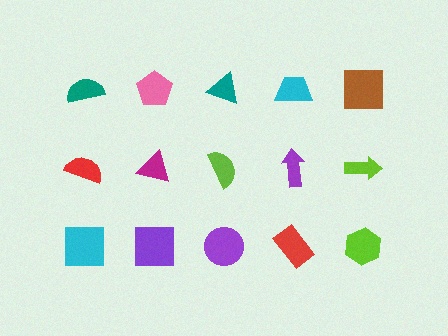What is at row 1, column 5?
A brown square.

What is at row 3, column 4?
A red rectangle.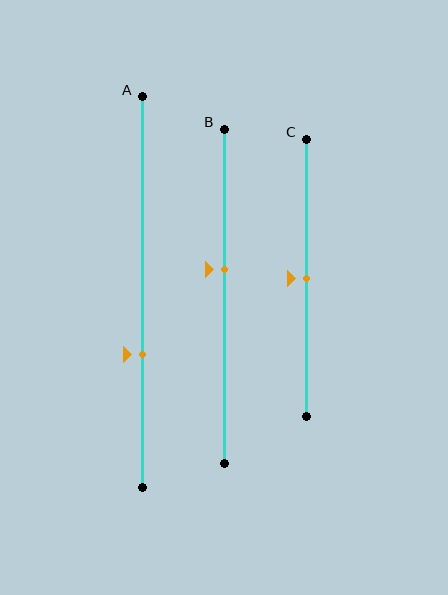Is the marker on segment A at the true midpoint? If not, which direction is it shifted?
No, the marker on segment A is shifted downward by about 16% of the segment length.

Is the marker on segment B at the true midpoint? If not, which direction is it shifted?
No, the marker on segment B is shifted upward by about 8% of the segment length.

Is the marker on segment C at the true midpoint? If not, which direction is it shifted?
Yes, the marker on segment C is at the true midpoint.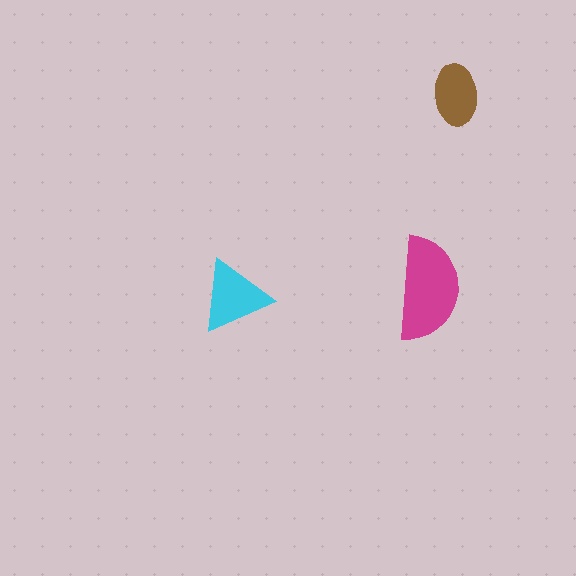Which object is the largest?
The magenta semicircle.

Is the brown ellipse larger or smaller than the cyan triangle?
Smaller.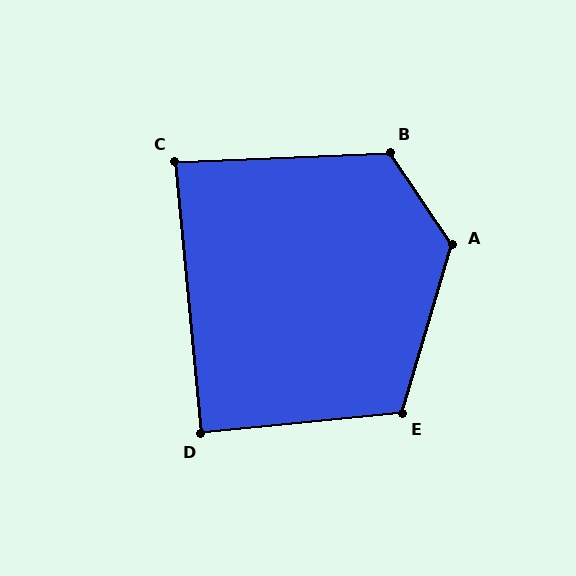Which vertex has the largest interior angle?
A, at approximately 130 degrees.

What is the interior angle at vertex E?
Approximately 112 degrees (obtuse).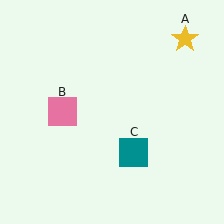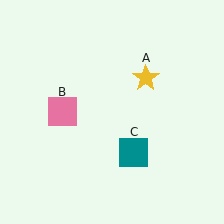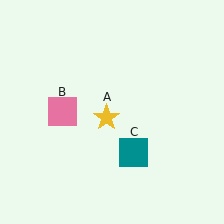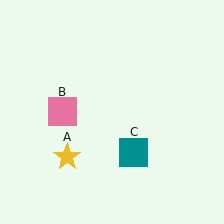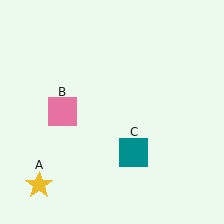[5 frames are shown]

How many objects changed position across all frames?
1 object changed position: yellow star (object A).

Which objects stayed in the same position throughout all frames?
Pink square (object B) and teal square (object C) remained stationary.